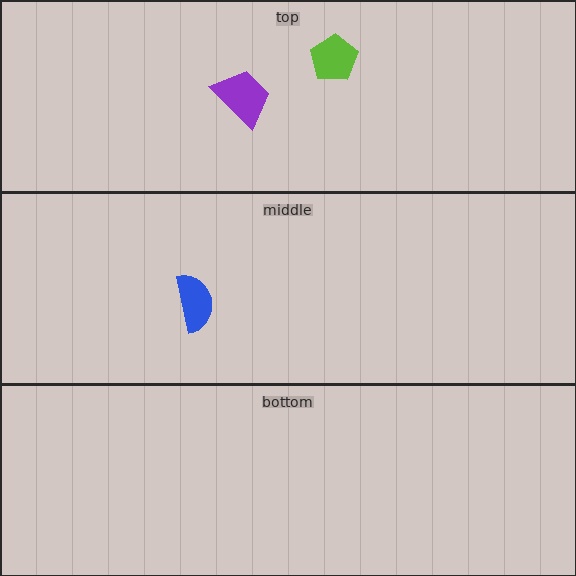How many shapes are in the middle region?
1.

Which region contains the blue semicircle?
The middle region.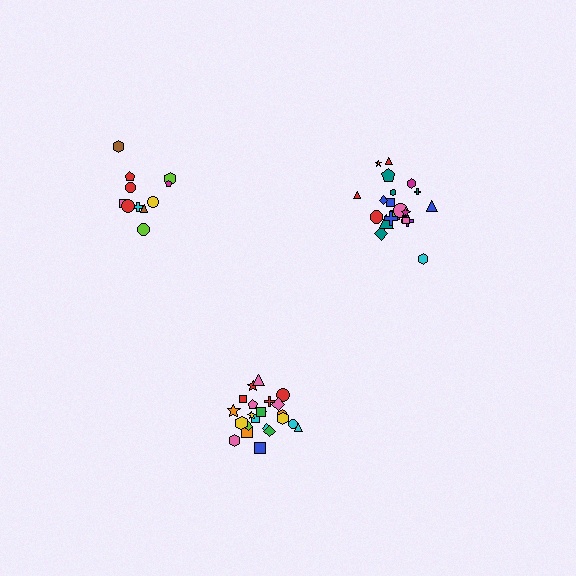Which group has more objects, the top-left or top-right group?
The top-right group.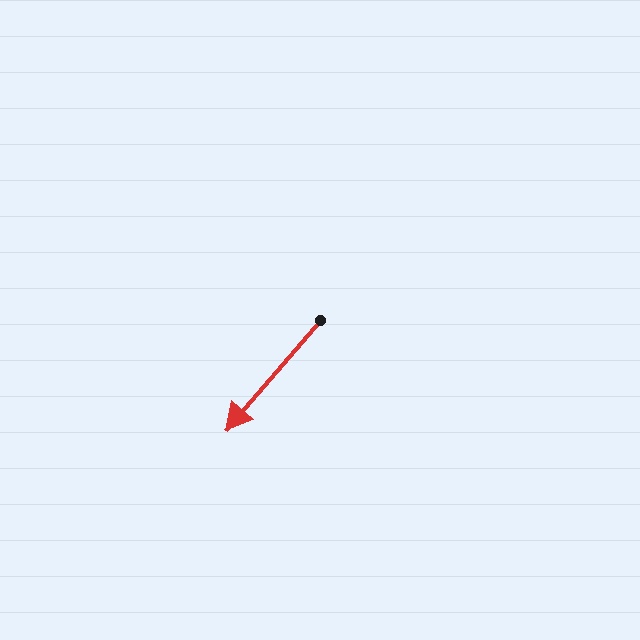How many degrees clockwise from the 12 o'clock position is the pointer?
Approximately 221 degrees.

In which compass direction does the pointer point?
Southwest.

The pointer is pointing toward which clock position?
Roughly 7 o'clock.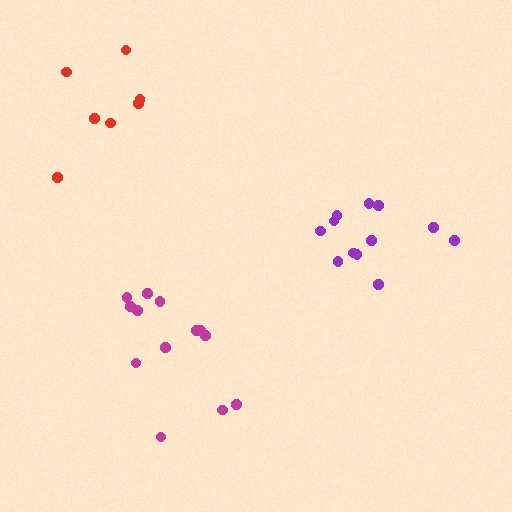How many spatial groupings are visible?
There are 3 spatial groupings.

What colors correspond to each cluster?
The clusters are colored: purple, magenta, red.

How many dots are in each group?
Group 1: 12 dots, Group 2: 13 dots, Group 3: 7 dots (32 total).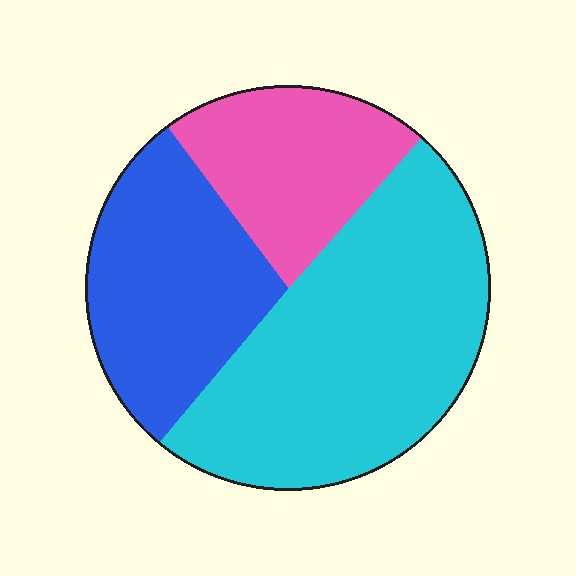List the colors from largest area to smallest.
From largest to smallest: cyan, blue, pink.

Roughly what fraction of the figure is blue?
Blue takes up about one quarter (1/4) of the figure.